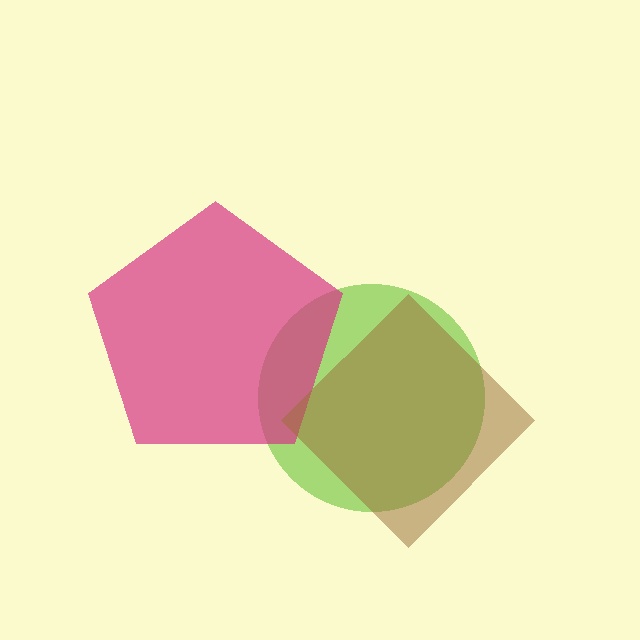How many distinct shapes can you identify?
There are 3 distinct shapes: a lime circle, a magenta pentagon, a brown diamond.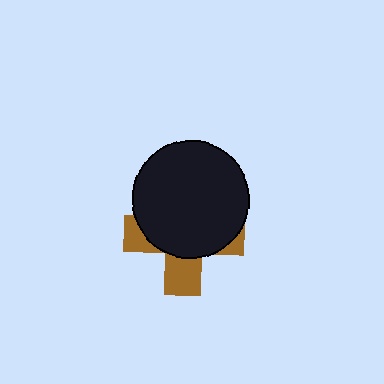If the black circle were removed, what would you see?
You would see the complete brown cross.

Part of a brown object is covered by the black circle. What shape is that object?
It is a cross.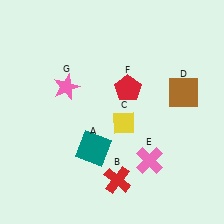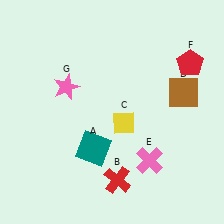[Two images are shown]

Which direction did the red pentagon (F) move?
The red pentagon (F) moved right.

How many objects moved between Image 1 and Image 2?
1 object moved between the two images.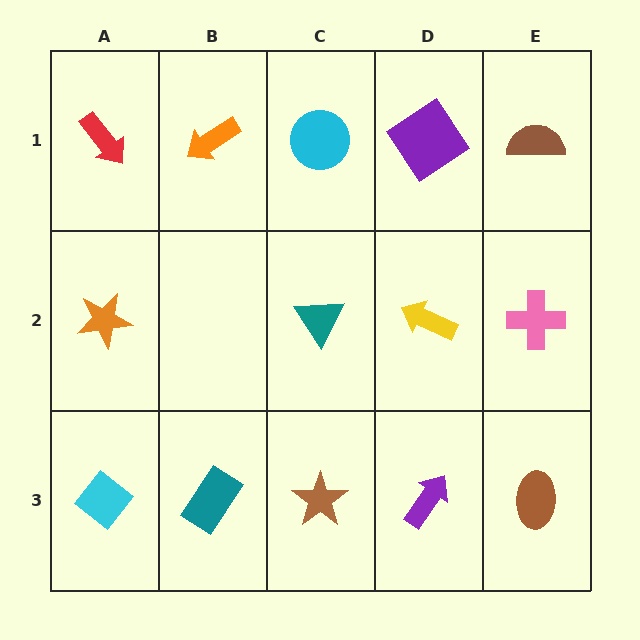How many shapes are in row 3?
5 shapes.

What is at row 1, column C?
A cyan circle.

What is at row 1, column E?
A brown semicircle.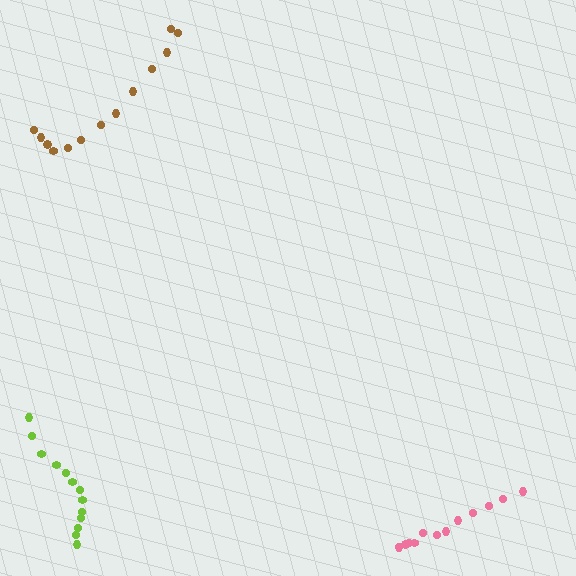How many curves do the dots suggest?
There are 3 distinct paths.